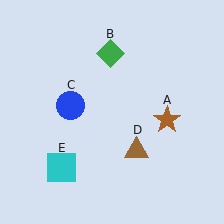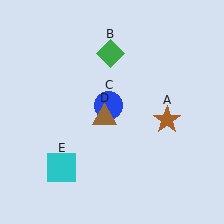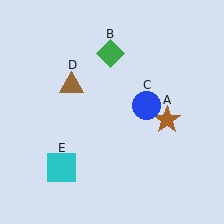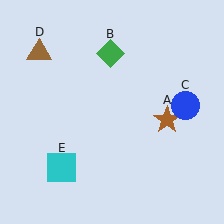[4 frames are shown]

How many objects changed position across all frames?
2 objects changed position: blue circle (object C), brown triangle (object D).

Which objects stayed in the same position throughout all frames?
Brown star (object A) and green diamond (object B) and cyan square (object E) remained stationary.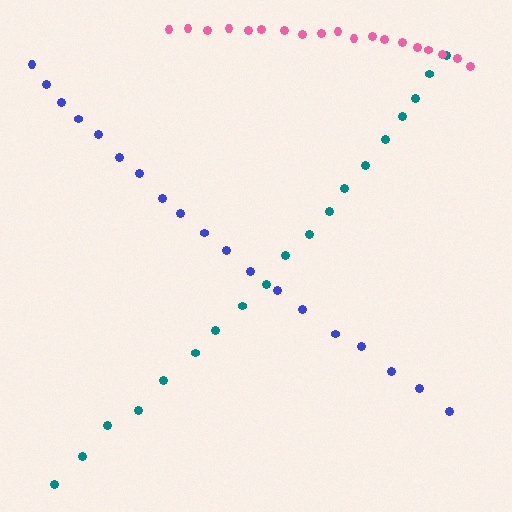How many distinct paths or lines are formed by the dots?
There are 3 distinct paths.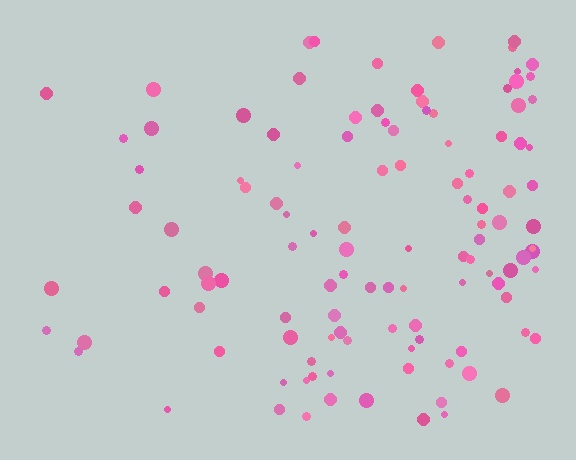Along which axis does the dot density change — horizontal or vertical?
Horizontal.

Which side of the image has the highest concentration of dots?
The right.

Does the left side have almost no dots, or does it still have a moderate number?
Still a moderate number, just noticeably fewer than the right.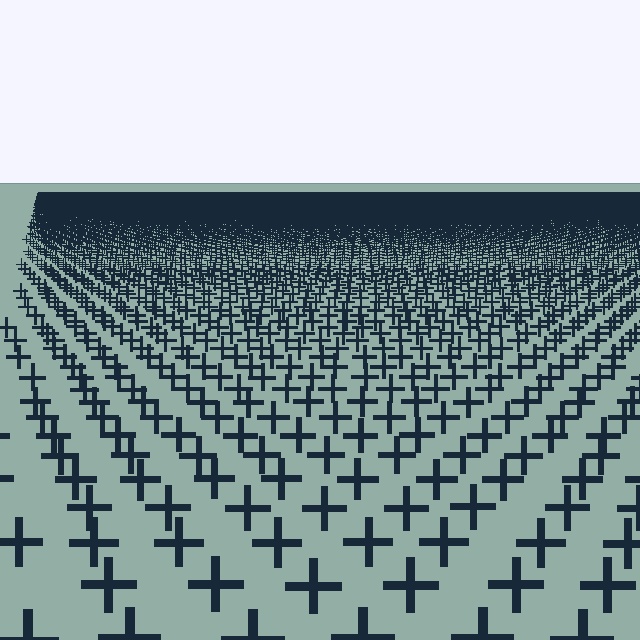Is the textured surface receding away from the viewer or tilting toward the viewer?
The surface is receding away from the viewer. Texture elements get smaller and denser toward the top.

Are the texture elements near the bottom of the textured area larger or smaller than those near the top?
Larger. Near the bottom, elements are closer to the viewer and appear at a bigger on-screen size.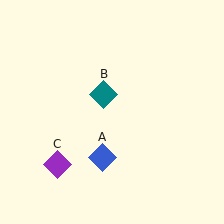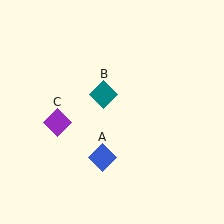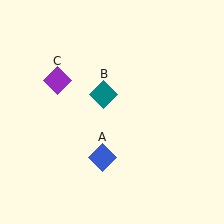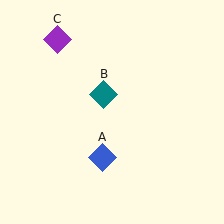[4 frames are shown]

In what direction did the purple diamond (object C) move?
The purple diamond (object C) moved up.